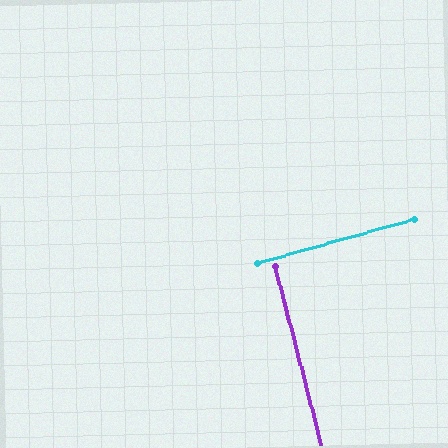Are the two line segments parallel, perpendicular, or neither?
Perpendicular — they meet at approximately 89°.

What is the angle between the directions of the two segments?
Approximately 89 degrees.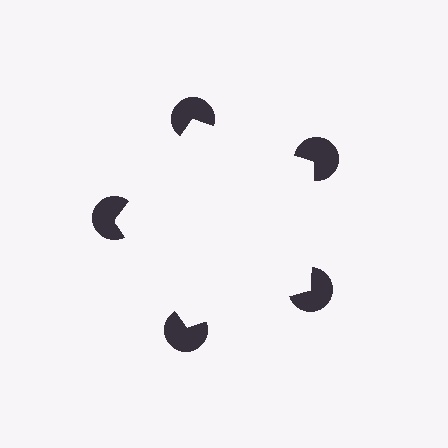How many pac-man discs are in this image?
There are 5 — one at each vertex of the illusory pentagon.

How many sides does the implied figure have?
5 sides.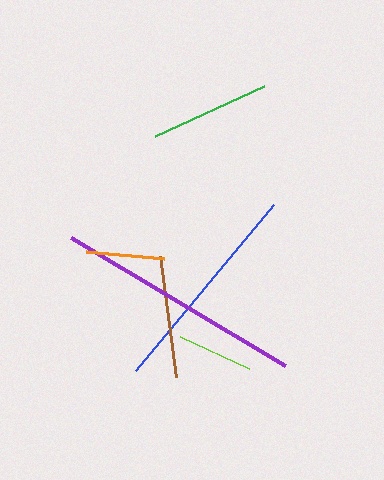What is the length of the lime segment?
The lime segment is approximately 76 pixels long.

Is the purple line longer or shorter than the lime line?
The purple line is longer than the lime line.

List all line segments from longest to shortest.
From longest to shortest: purple, blue, brown, green, orange, lime.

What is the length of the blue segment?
The blue segment is approximately 216 pixels long.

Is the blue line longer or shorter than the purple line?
The purple line is longer than the blue line.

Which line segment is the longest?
The purple line is the longest at approximately 250 pixels.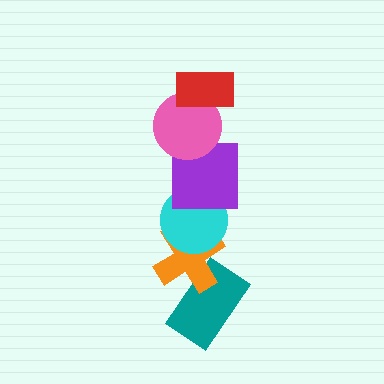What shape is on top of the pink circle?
The red rectangle is on top of the pink circle.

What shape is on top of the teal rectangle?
The orange cross is on top of the teal rectangle.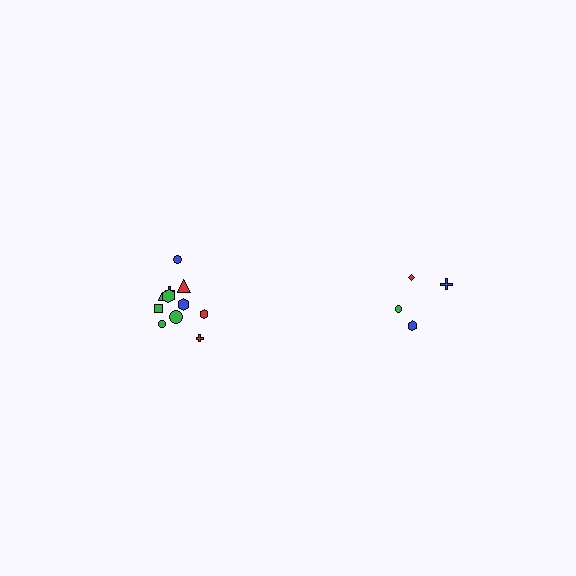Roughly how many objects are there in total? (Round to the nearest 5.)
Roughly 15 objects in total.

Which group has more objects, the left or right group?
The left group.